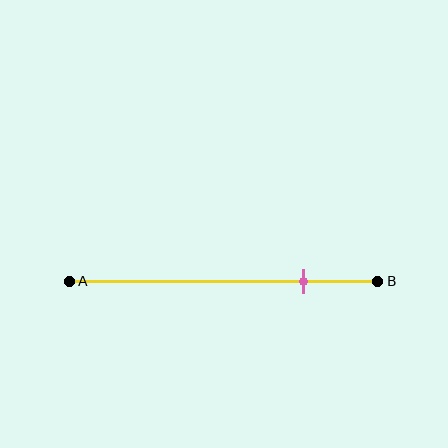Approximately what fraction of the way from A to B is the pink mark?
The pink mark is approximately 75% of the way from A to B.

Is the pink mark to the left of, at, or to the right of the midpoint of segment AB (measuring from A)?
The pink mark is to the right of the midpoint of segment AB.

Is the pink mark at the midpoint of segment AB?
No, the mark is at about 75% from A, not at the 50% midpoint.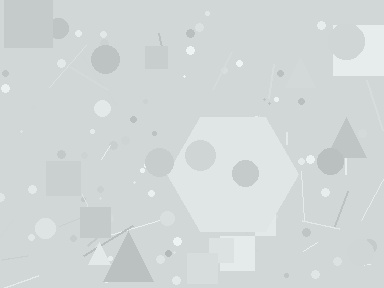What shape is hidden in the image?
A hexagon is hidden in the image.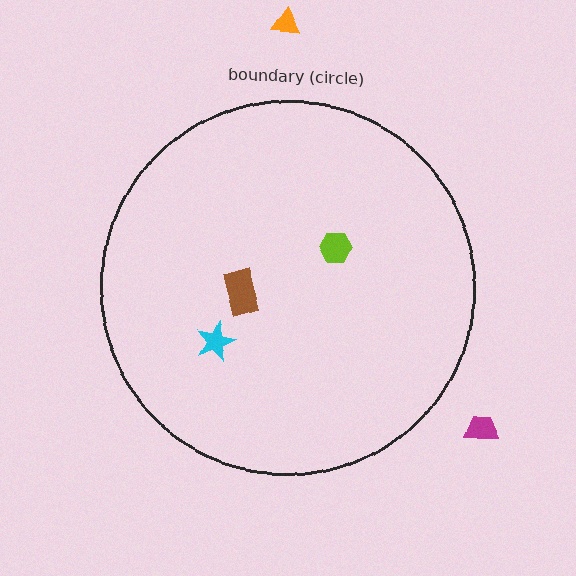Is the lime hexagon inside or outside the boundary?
Inside.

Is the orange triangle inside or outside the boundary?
Outside.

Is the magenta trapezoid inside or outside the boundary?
Outside.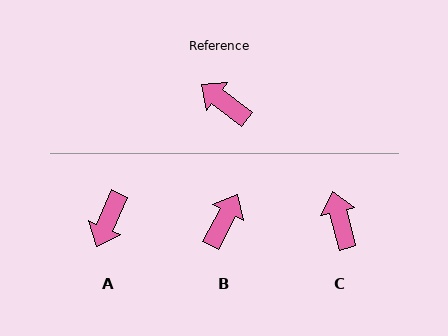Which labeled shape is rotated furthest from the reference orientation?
A, about 104 degrees away.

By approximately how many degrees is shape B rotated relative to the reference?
Approximately 80 degrees clockwise.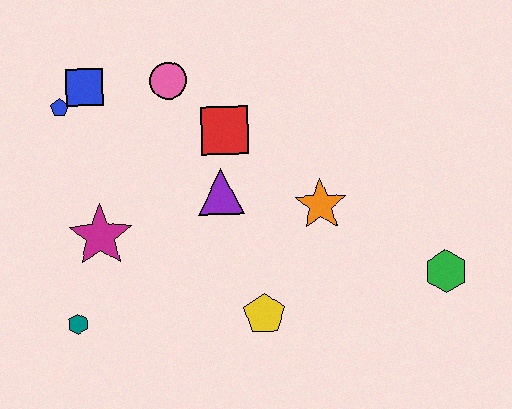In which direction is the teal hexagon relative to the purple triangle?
The teal hexagon is to the left of the purple triangle.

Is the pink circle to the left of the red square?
Yes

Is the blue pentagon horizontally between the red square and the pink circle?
No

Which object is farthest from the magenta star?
The green hexagon is farthest from the magenta star.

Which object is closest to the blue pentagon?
The blue square is closest to the blue pentagon.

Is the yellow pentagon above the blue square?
No